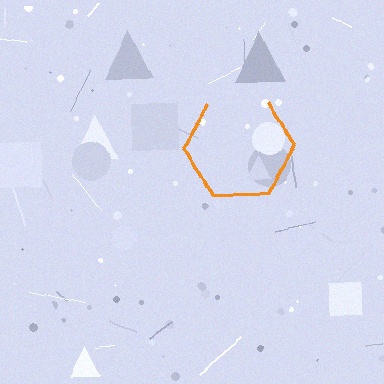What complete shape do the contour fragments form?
The contour fragments form a hexagon.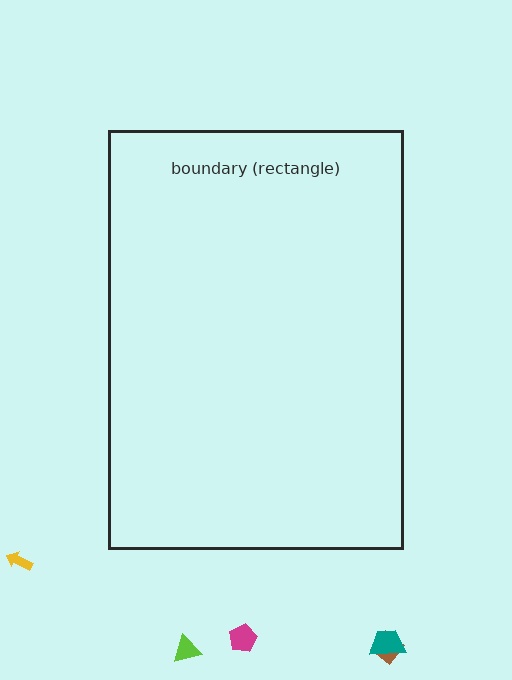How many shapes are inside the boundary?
0 inside, 5 outside.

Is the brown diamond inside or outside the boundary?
Outside.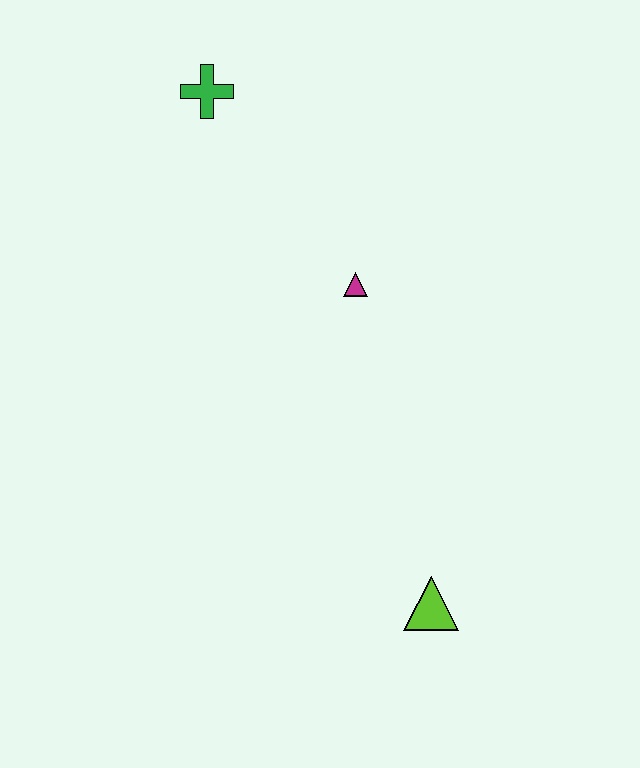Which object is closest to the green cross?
The magenta triangle is closest to the green cross.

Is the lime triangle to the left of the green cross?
No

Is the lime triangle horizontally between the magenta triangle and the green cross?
No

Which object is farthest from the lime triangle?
The green cross is farthest from the lime triangle.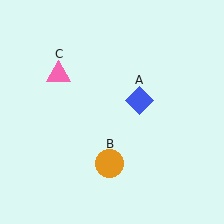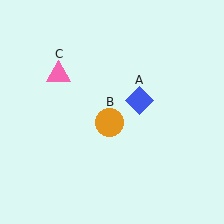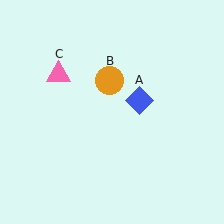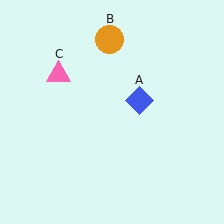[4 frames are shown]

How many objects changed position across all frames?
1 object changed position: orange circle (object B).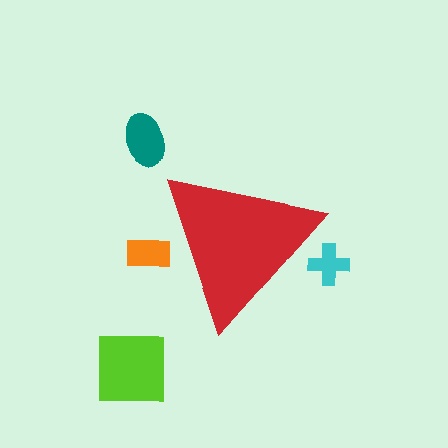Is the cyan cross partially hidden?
Yes, the cyan cross is partially hidden behind the red triangle.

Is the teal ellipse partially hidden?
No, the teal ellipse is fully visible.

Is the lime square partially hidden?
No, the lime square is fully visible.